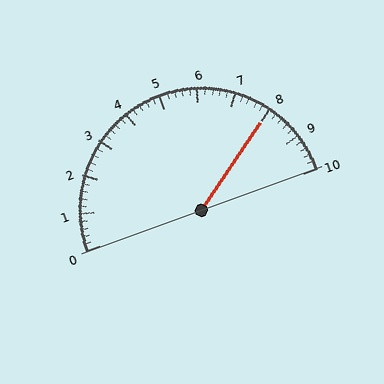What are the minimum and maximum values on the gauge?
The gauge ranges from 0 to 10.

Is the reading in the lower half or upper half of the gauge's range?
The reading is in the upper half of the range (0 to 10).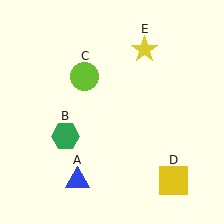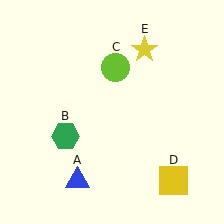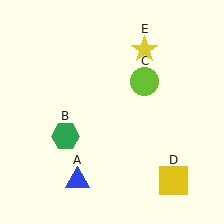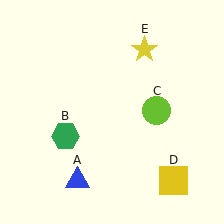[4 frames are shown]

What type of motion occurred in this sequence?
The lime circle (object C) rotated clockwise around the center of the scene.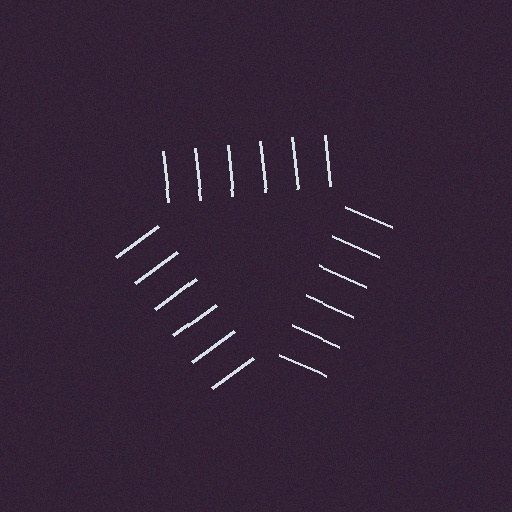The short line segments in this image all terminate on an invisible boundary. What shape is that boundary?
An illusory triangle — the line segments terminate on its edges but no continuous stroke is drawn.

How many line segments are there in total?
18 — 6 along each of the 3 edges.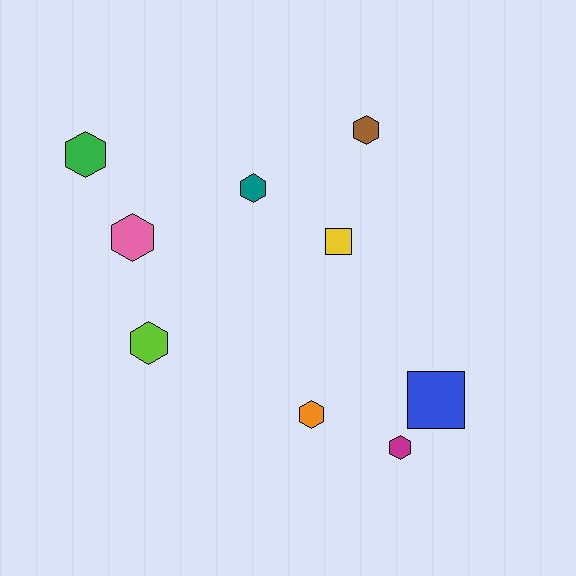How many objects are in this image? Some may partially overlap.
There are 9 objects.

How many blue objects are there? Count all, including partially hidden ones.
There is 1 blue object.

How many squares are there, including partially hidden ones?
There are 2 squares.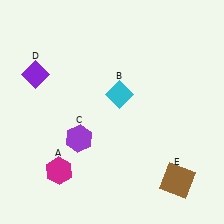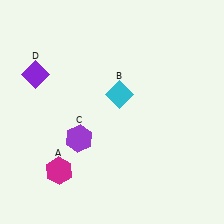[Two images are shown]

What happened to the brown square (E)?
The brown square (E) was removed in Image 2. It was in the bottom-right area of Image 1.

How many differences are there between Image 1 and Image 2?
There is 1 difference between the two images.